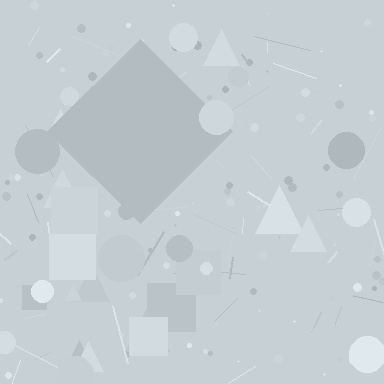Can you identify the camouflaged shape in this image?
The camouflaged shape is a diamond.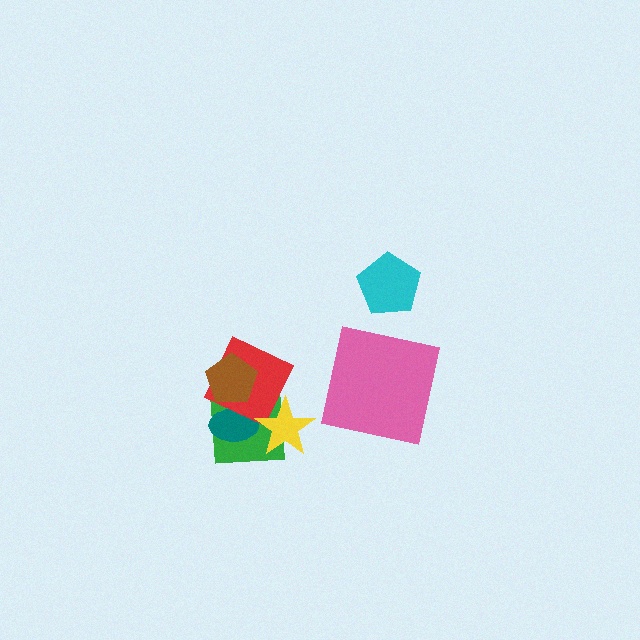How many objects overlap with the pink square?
0 objects overlap with the pink square.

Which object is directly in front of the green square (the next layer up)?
The teal ellipse is directly in front of the green square.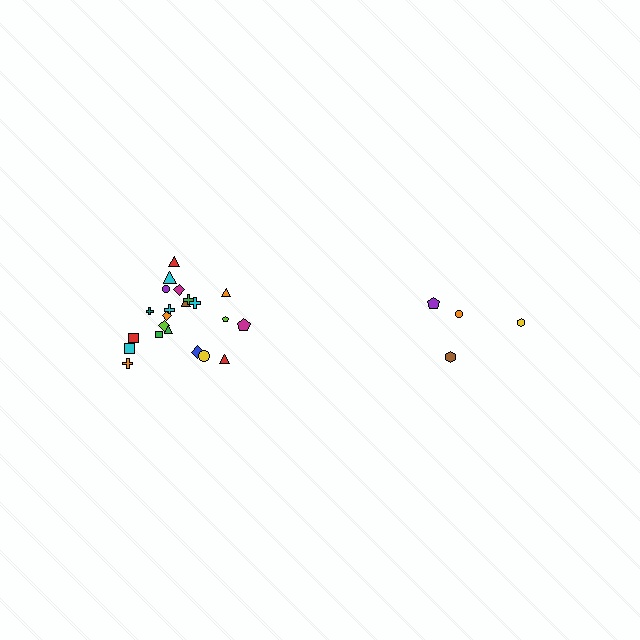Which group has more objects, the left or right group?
The left group.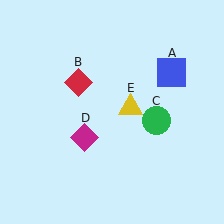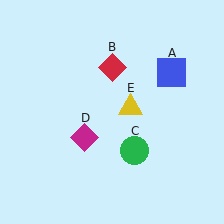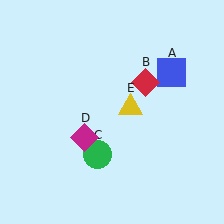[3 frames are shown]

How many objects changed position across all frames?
2 objects changed position: red diamond (object B), green circle (object C).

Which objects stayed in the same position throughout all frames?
Blue square (object A) and magenta diamond (object D) and yellow triangle (object E) remained stationary.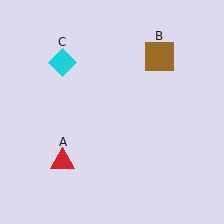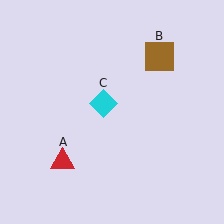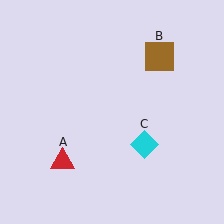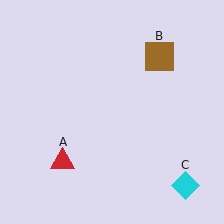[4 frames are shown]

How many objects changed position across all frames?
1 object changed position: cyan diamond (object C).